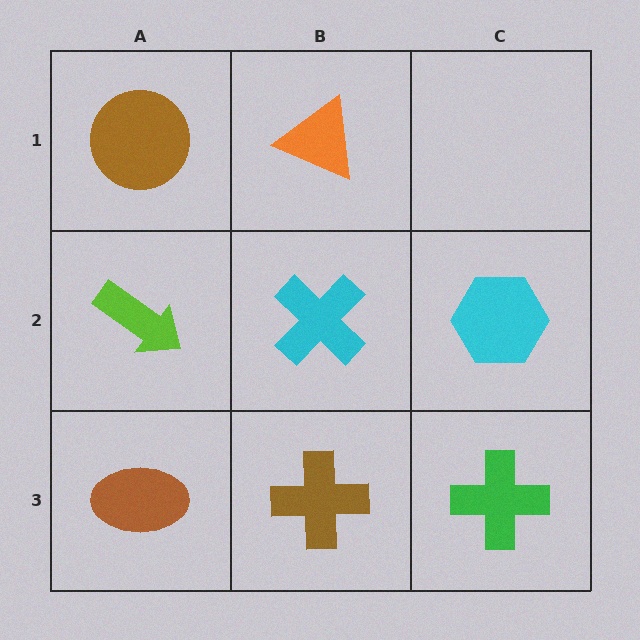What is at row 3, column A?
A brown ellipse.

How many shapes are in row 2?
3 shapes.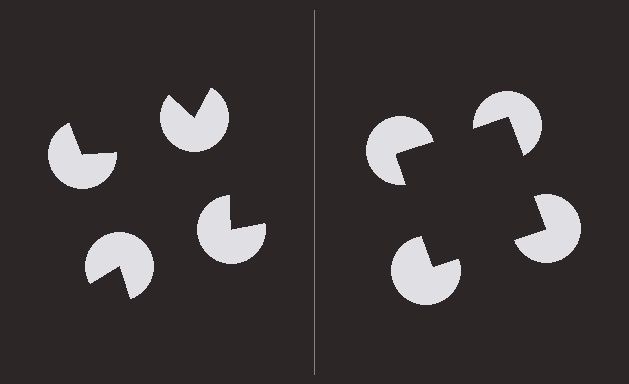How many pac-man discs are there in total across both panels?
8 — 4 on each side.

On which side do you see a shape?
An illusory square appears on the right side. On the left side the wedge cuts are rotated, so no coherent shape forms.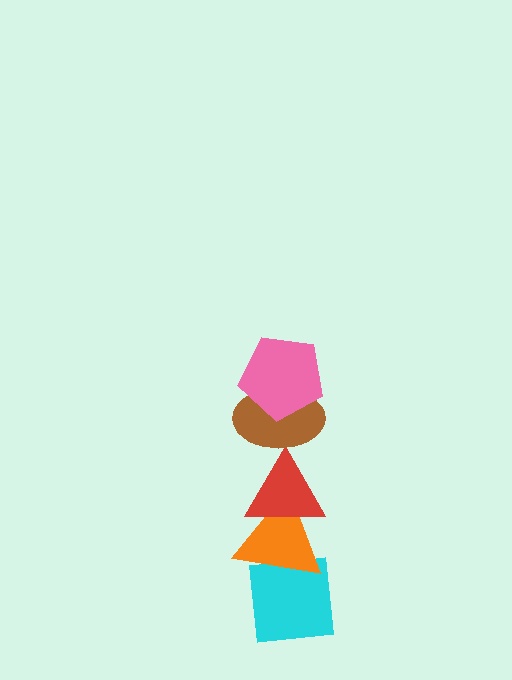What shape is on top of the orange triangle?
The red triangle is on top of the orange triangle.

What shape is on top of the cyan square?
The orange triangle is on top of the cyan square.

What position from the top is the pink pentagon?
The pink pentagon is 1st from the top.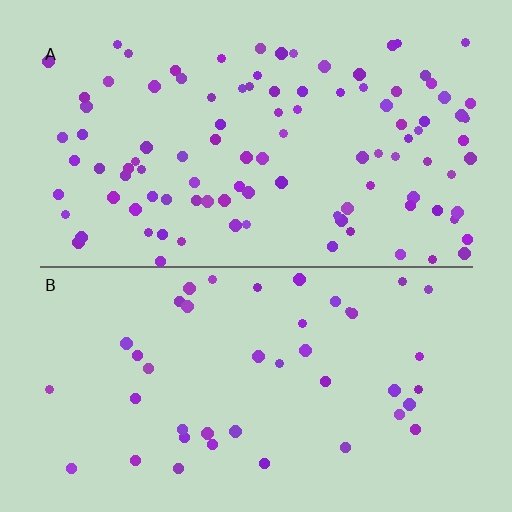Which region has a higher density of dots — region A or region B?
A (the top).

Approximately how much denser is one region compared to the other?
Approximately 2.4× — region A over region B.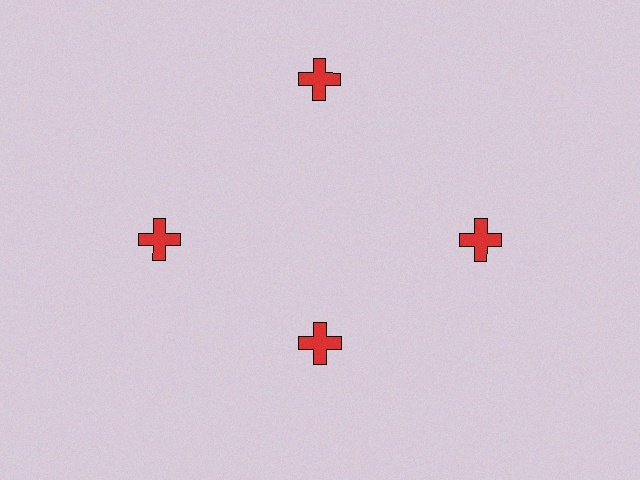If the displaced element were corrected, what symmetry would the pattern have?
It would have 4-fold rotational symmetry — the pattern would map onto itself every 90 degrees.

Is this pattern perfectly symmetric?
No. The 4 red crosses are arranged in a ring, but one element near the 6 o'clock position is pulled inward toward the center, breaking the 4-fold rotational symmetry.